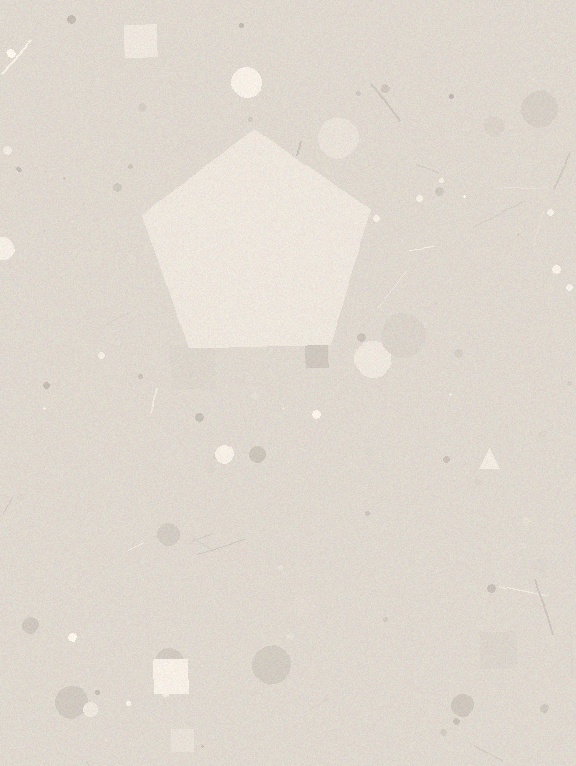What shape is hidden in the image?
A pentagon is hidden in the image.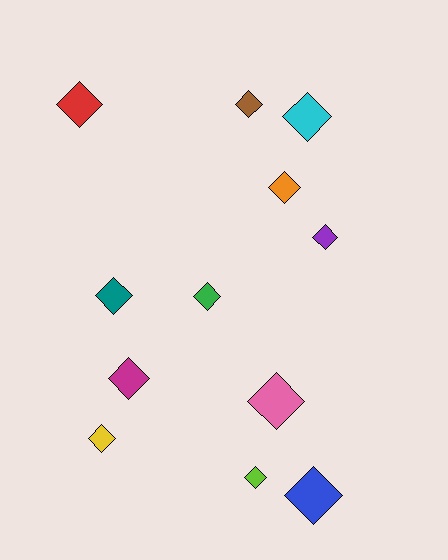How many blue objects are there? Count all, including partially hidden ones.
There is 1 blue object.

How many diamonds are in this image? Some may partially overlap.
There are 12 diamonds.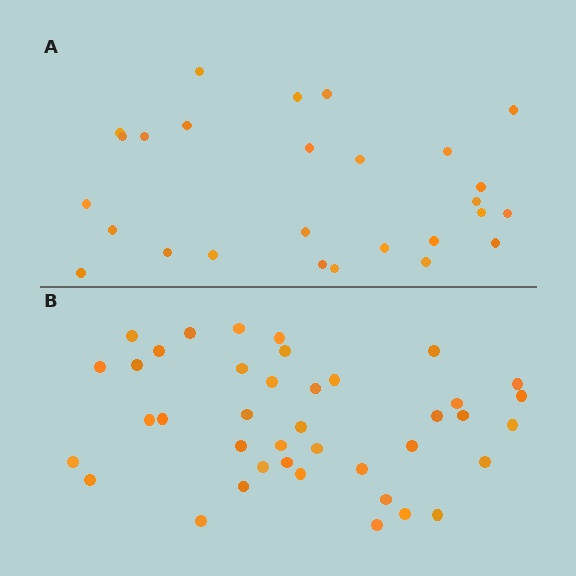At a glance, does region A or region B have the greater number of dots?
Region B (the bottom region) has more dots.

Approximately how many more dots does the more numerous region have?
Region B has approximately 15 more dots than region A.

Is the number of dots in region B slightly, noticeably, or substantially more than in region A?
Region B has substantially more. The ratio is roughly 1.5 to 1.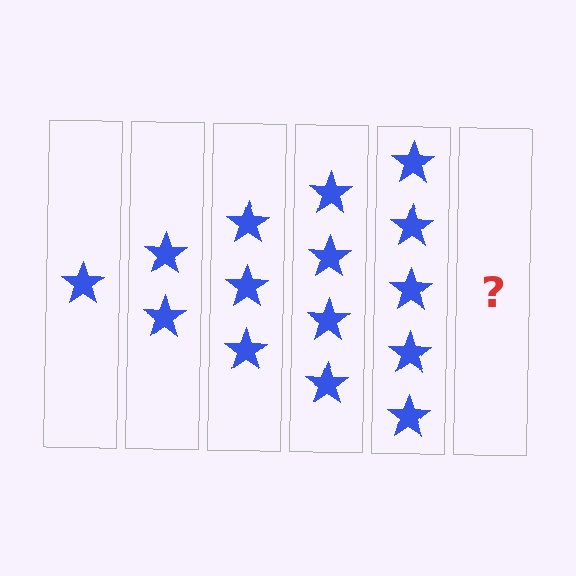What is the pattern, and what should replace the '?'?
The pattern is that each step adds one more star. The '?' should be 6 stars.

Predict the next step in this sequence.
The next step is 6 stars.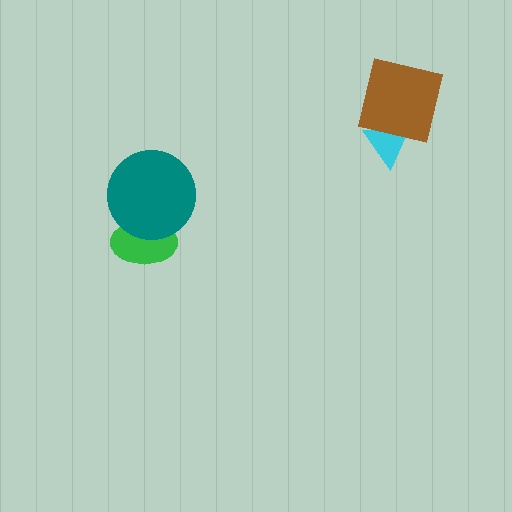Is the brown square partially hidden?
No, no other shape covers it.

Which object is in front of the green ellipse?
The teal circle is in front of the green ellipse.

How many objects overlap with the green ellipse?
1 object overlaps with the green ellipse.